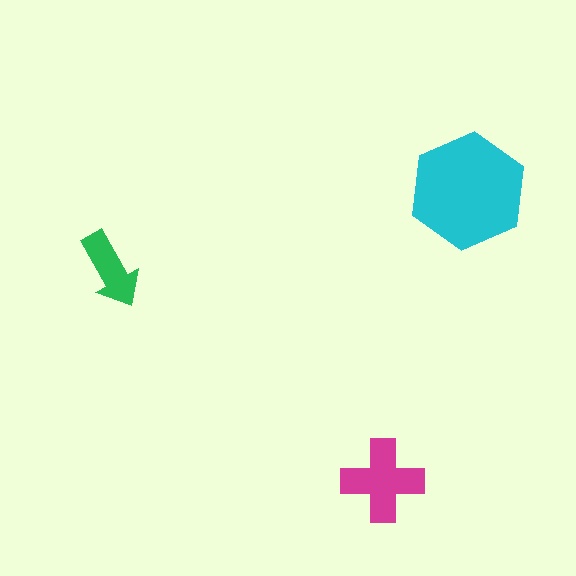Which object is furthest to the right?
The cyan hexagon is rightmost.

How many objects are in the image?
There are 3 objects in the image.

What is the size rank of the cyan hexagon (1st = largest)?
1st.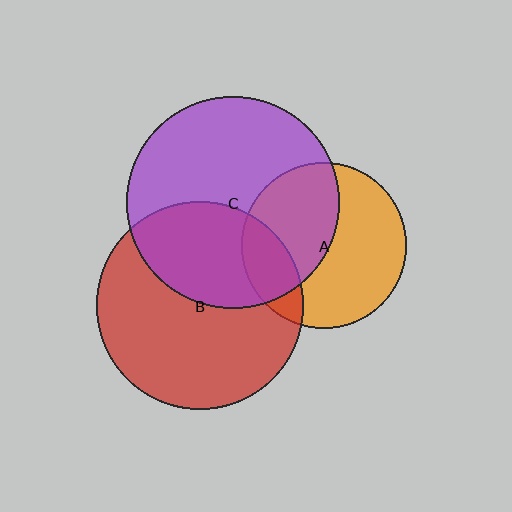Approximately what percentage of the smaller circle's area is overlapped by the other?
Approximately 40%.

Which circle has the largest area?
Circle C (purple).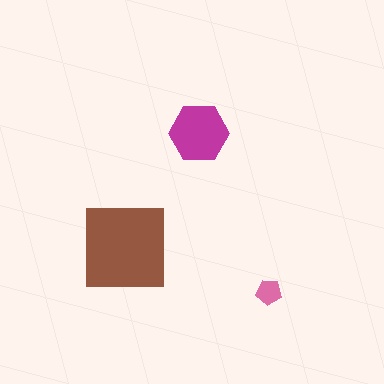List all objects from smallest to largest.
The pink pentagon, the magenta hexagon, the brown square.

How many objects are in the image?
There are 3 objects in the image.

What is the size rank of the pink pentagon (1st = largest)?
3rd.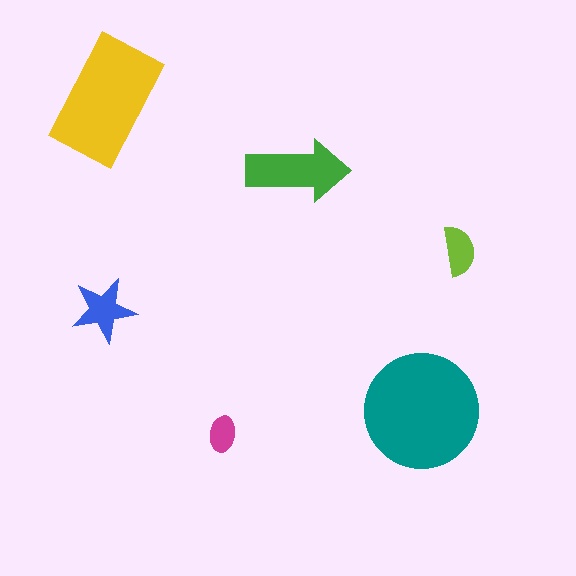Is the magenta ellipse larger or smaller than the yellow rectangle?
Smaller.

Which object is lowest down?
The magenta ellipse is bottommost.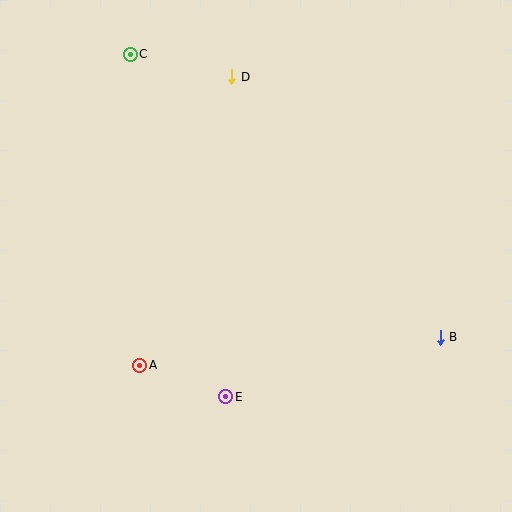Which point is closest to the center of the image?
Point E at (226, 397) is closest to the center.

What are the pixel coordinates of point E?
Point E is at (226, 397).